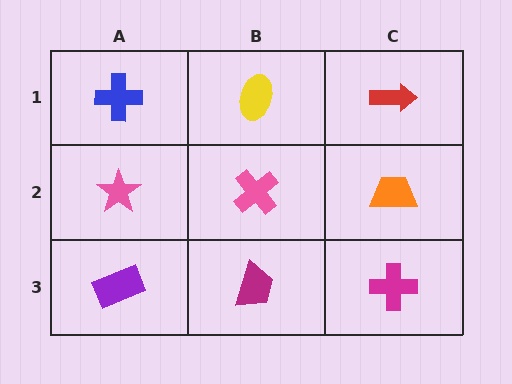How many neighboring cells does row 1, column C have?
2.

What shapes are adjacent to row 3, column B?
A pink cross (row 2, column B), a purple rectangle (row 3, column A), a magenta cross (row 3, column C).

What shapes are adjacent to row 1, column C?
An orange trapezoid (row 2, column C), a yellow ellipse (row 1, column B).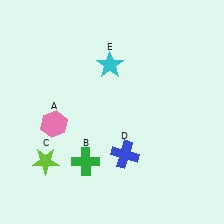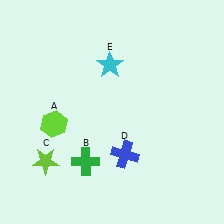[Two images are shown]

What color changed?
The hexagon (A) changed from pink in Image 1 to lime in Image 2.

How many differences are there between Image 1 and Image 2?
There is 1 difference between the two images.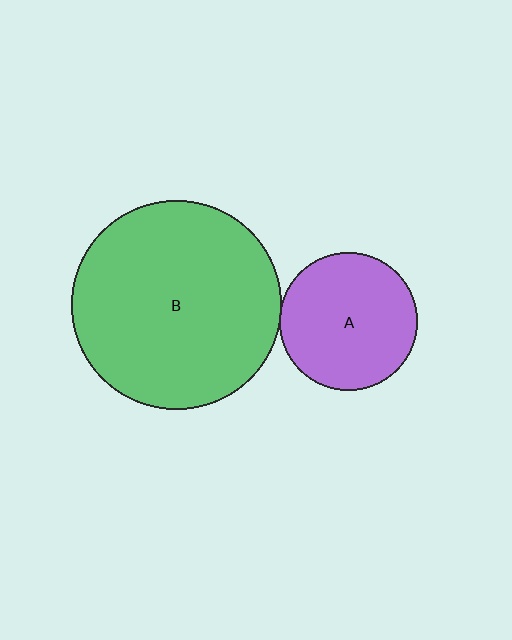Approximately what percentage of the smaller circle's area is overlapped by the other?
Approximately 5%.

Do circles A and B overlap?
Yes.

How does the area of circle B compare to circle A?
Approximately 2.3 times.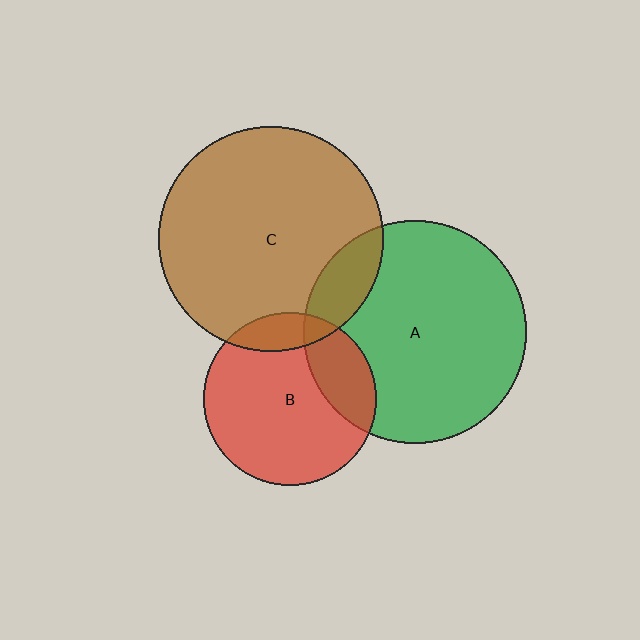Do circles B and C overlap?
Yes.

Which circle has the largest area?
Circle C (brown).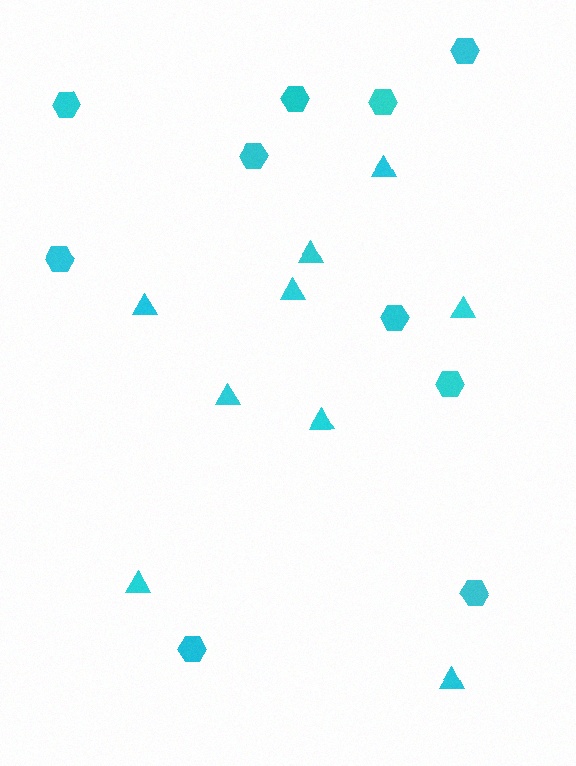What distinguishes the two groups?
There are 2 groups: one group of triangles (9) and one group of hexagons (10).